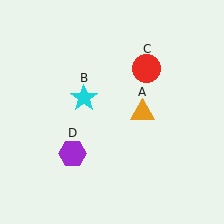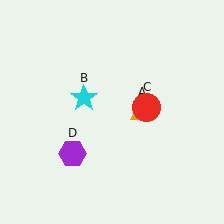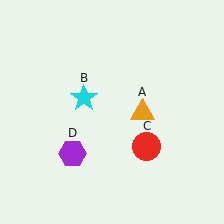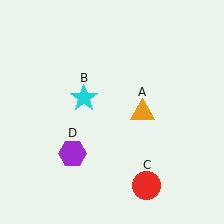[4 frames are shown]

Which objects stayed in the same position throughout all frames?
Orange triangle (object A) and cyan star (object B) and purple hexagon (object D) remained stationary.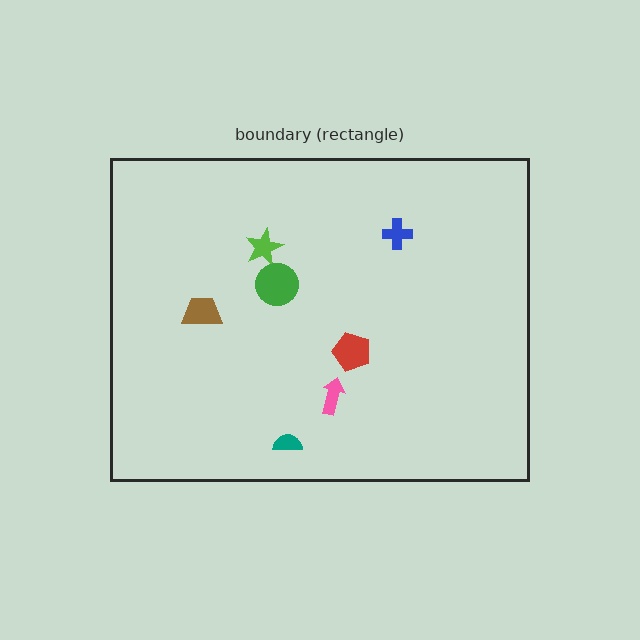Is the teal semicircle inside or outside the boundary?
Inside.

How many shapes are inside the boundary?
7 inside, 0 outside.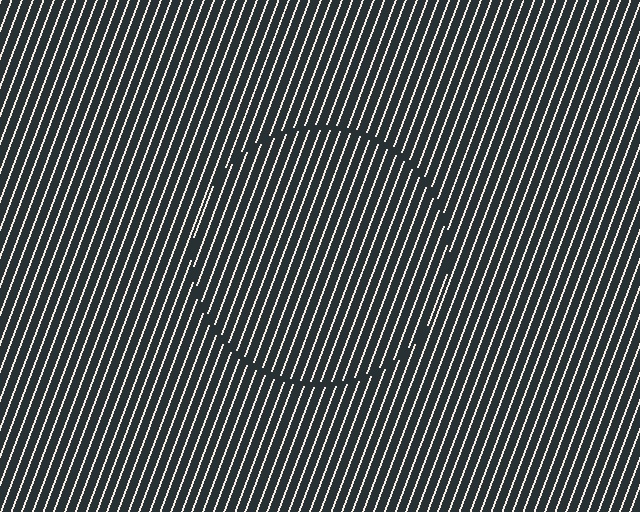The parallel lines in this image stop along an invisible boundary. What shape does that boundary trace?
An illusory circle. The interior of the shape contains the same grating, shifted by half a period — the contour is defined by the phase discontinuity where line-ends from the inner and outer gratings abut.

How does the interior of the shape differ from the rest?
The interior of the shape contains the same grating, shifted by half a period — the contour is defined by the phase discontinuity where line-ends from the inner and outer gratings abut.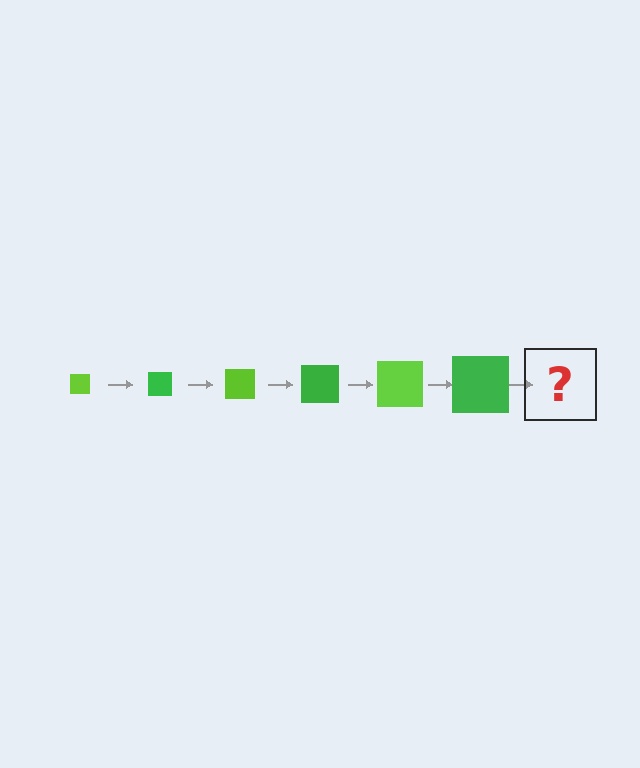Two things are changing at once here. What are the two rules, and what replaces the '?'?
The two rules are that the square grows larger each step and the color cycles through lime and green. The '?' should be a lime square, larger than the previous one.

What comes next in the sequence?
The next element should be a lime square, larger than the previous one.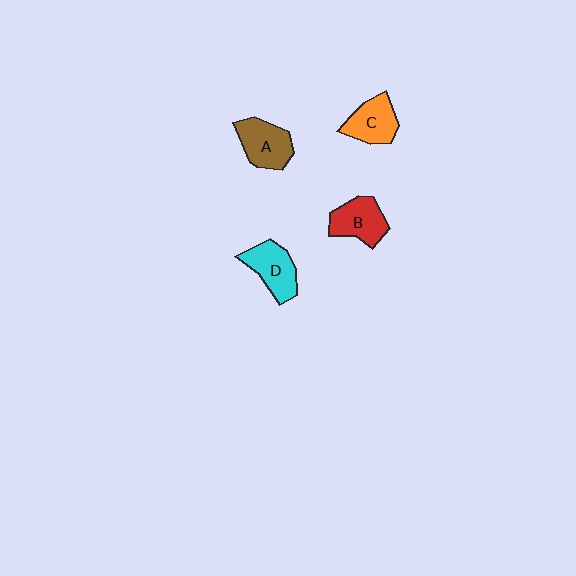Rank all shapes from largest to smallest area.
From largest to smallest: A (brown), D (cyan), B (red), C (orange).